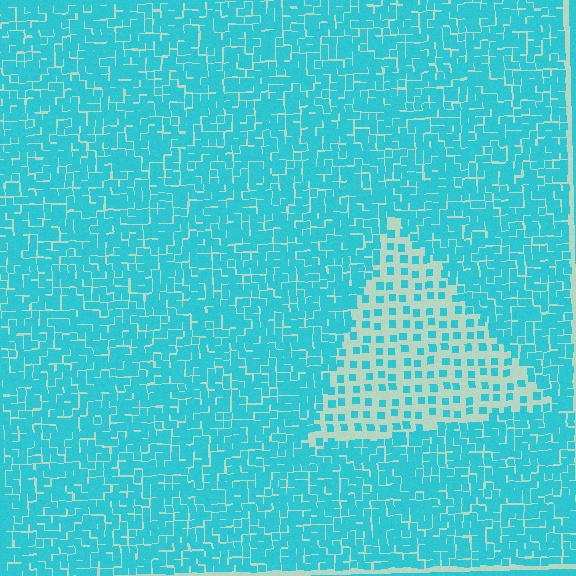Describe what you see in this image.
The image contains small cyan elements arranged at two different densities. A triangle-shaped region is visible where the elements are less densely packed than the surrounding area.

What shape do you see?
I see a triangle.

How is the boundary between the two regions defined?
The boundary is defined by a change in element density (approximately 2.8x ratio). All elements are the same color, size, and shape.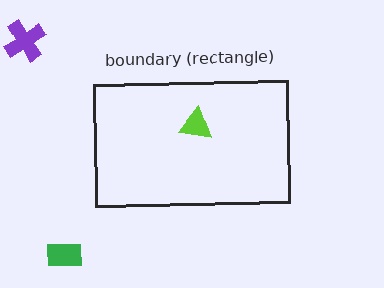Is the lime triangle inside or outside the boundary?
Inside.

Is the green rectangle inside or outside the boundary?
Outside.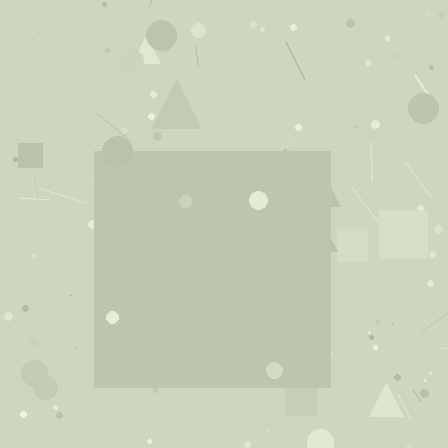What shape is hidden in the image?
A square is hidden in the image.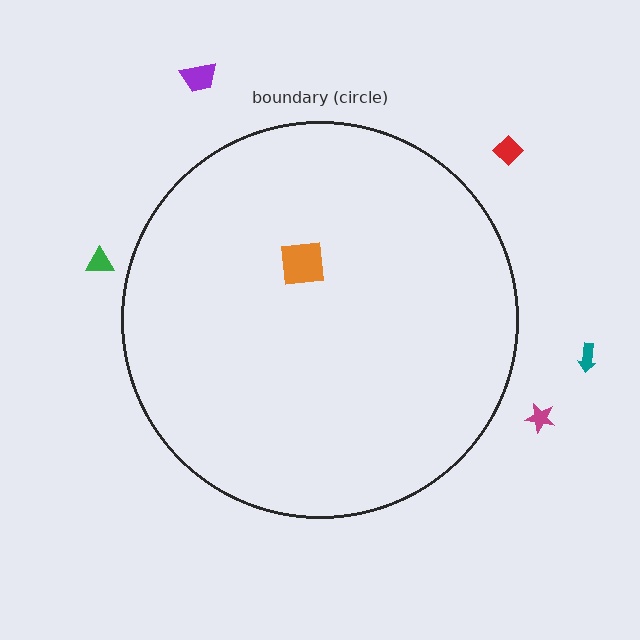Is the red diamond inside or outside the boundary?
Outside.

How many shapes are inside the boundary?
1 inside, 5 outside.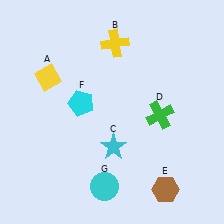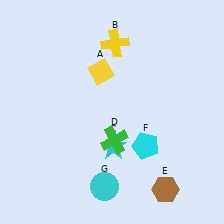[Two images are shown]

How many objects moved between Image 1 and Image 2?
3 objects moved between the two images.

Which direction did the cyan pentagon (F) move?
The cyan pentagon (F) moved right.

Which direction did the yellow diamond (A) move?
The yellow diamond (A) moved right.